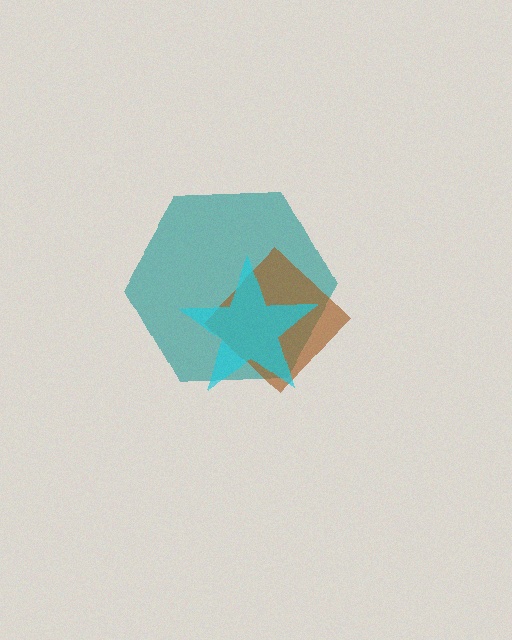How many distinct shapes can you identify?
There are 3 distinct shapes: a teal hexagon, a brown diamond, a cyan star.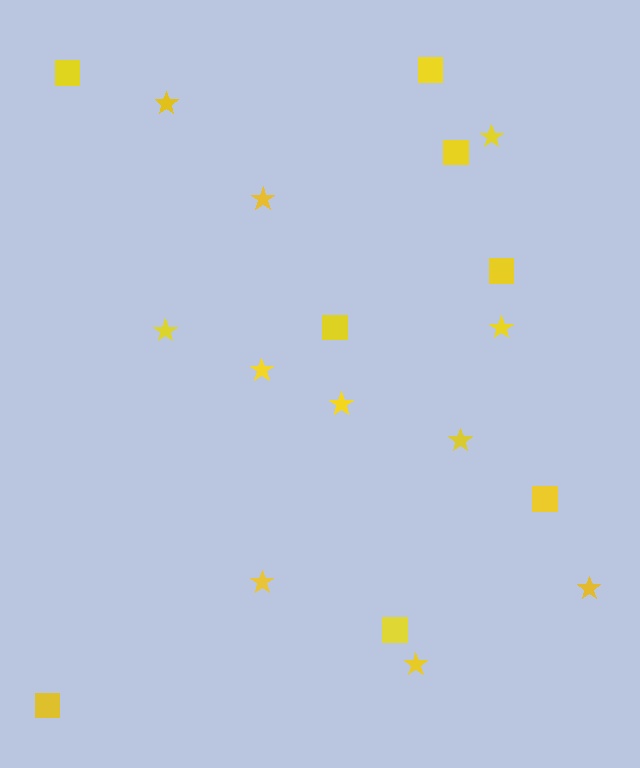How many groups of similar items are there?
There are 2 groups: one group of stars (11) and one group of squares (8).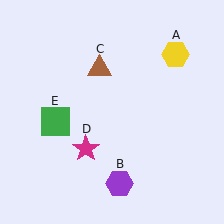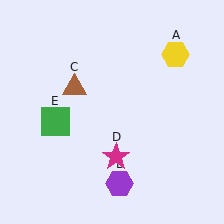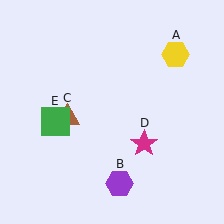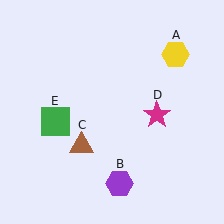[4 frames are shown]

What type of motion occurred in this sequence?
The brown triangle (object C), magenta star (object D) rotated counterclockwise around the center of the scene.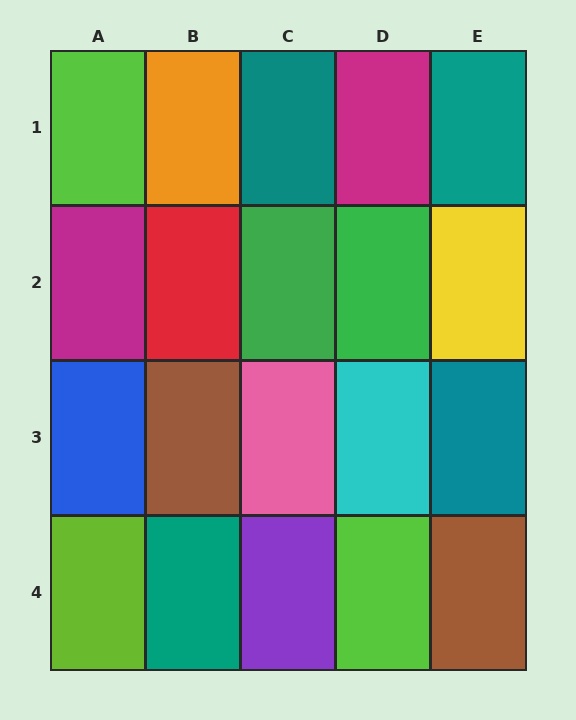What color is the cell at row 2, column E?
Yellow.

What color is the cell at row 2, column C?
Green.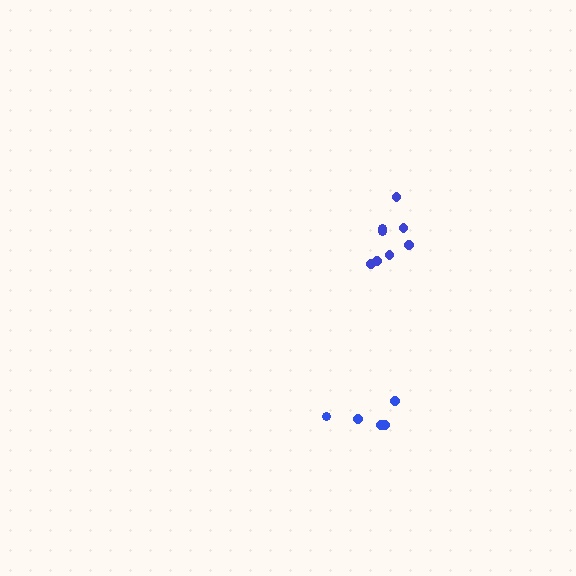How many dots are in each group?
Group 1: 5 dots, Group 2: 8 dots (13 total).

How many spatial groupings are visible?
There are 2 spatial groupings.